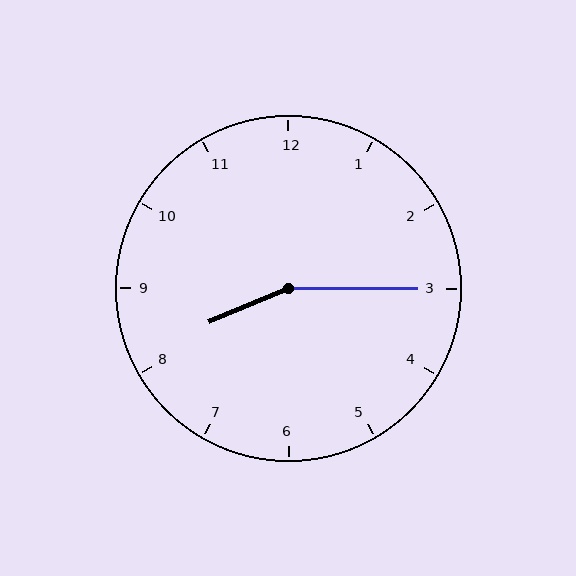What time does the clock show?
8:15.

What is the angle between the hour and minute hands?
Approximately 158 degrees.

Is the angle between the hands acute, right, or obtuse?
It is obtuse.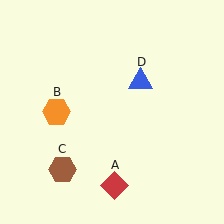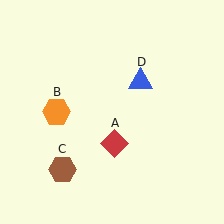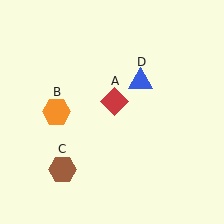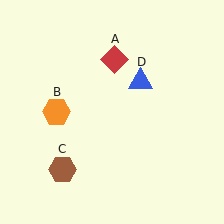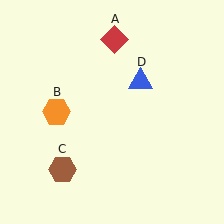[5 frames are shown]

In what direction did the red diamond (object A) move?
The red diamond (object A) moved up.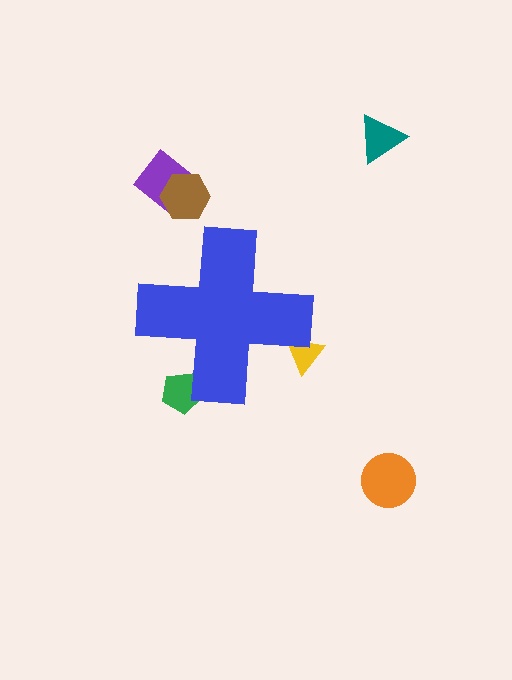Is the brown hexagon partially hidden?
No, the brown hexagon is fully visible.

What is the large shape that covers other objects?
A blue cross.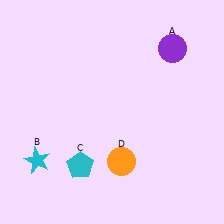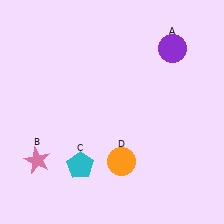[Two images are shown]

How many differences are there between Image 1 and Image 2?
There is 1 difference between the two images.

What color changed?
The star (B) changed from cyan in Image 1 to pink in Image 2.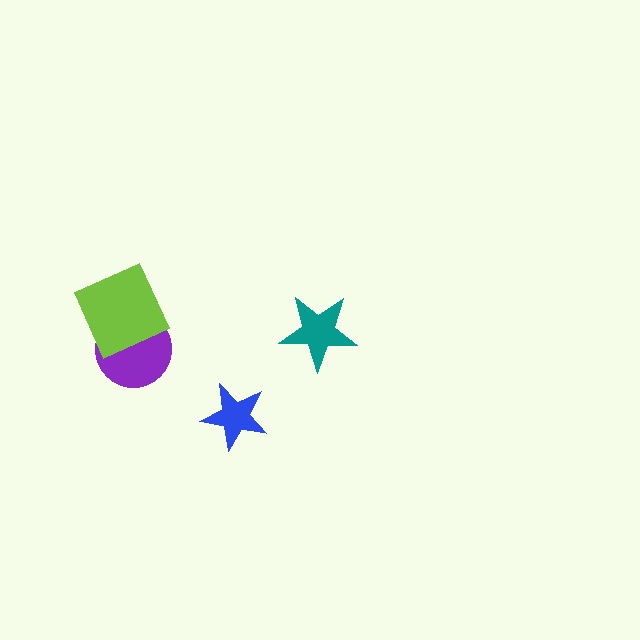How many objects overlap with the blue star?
0 objects overlap with the blue star.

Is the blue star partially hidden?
No, no other shape covers it.